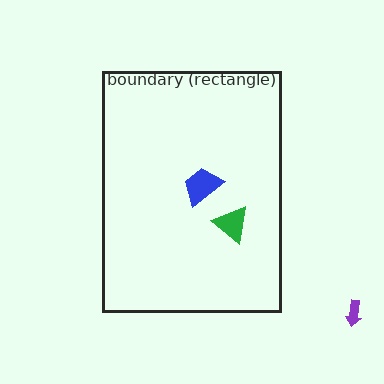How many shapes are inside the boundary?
2 inside, 1 outside.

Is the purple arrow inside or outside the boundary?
Outside.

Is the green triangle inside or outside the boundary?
Inside.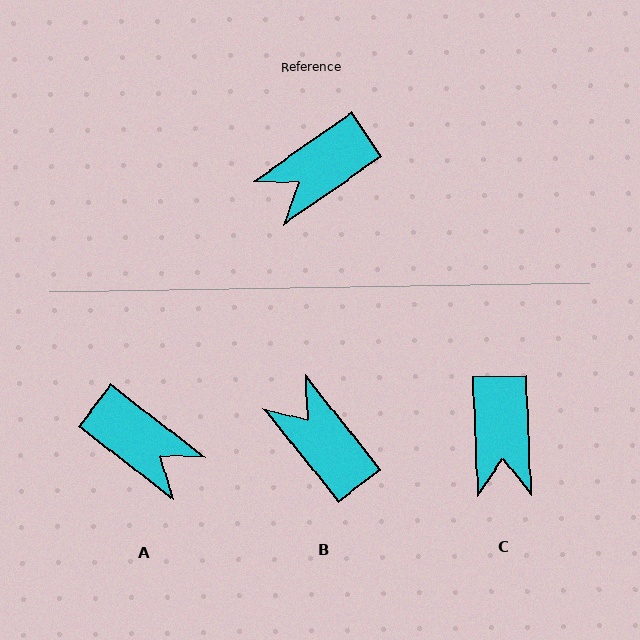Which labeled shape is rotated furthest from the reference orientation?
A, about 107 degrees away.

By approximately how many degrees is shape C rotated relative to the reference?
Approximately 57 degrees counter-clockwise.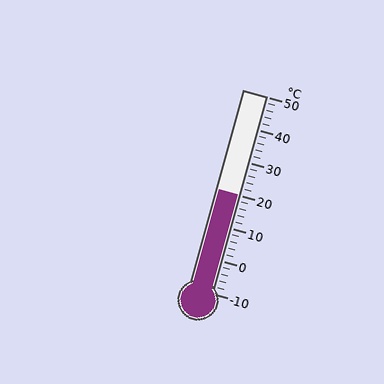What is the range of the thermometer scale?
The thermometer scale ranges from -10°C to 50°C.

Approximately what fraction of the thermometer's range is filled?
The thermometer is filled to approximately 50% of its range.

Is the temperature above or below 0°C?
The temperature is above 0°C.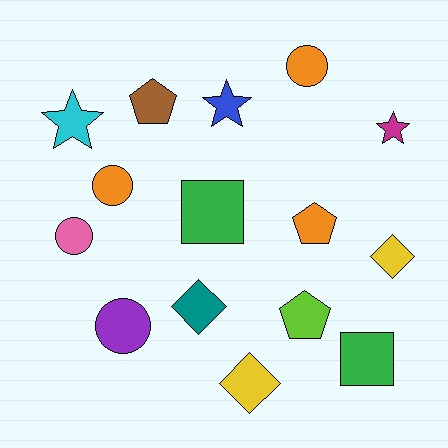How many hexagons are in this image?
There are no hexagons.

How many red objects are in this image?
There are no red objects.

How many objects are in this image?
There are 15 objects.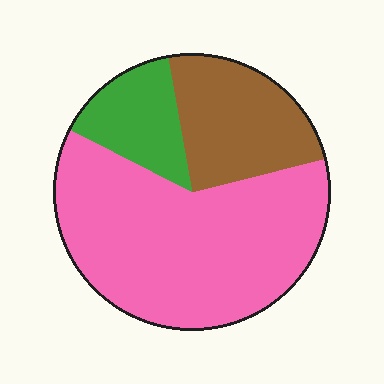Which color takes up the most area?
Pink, at roughly 60%.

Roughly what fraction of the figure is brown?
Brown takes up less than a quarter of the figure.